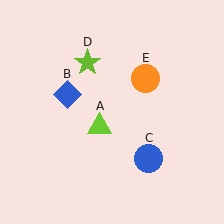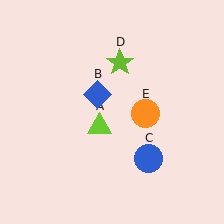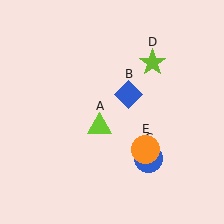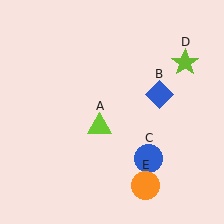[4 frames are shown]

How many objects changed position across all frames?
3 objects changed position: blue diamond (object B), lime star (object D), orange circle (object E).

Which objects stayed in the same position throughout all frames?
Lime triangle (object A) and blue circle (object C) remained stationary.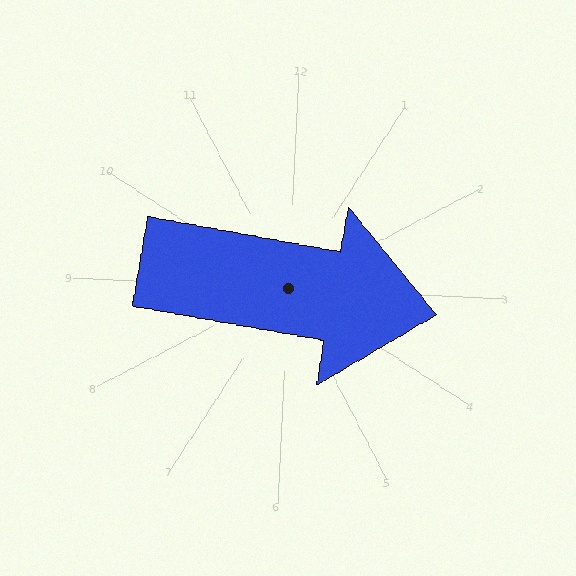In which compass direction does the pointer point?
East.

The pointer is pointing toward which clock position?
Roughly 3 o'clock.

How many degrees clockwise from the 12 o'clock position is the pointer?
Approximately 97 degrees.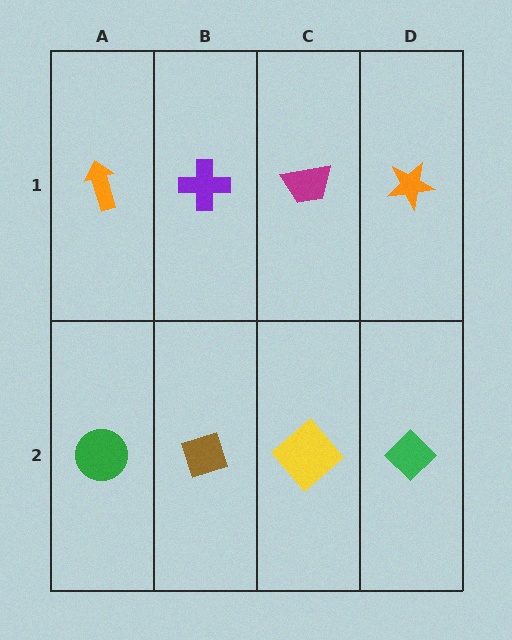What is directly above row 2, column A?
An orange arrow.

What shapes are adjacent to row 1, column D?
A green diamond (row 2, column D), a magenta trapezoid (row 1, column C).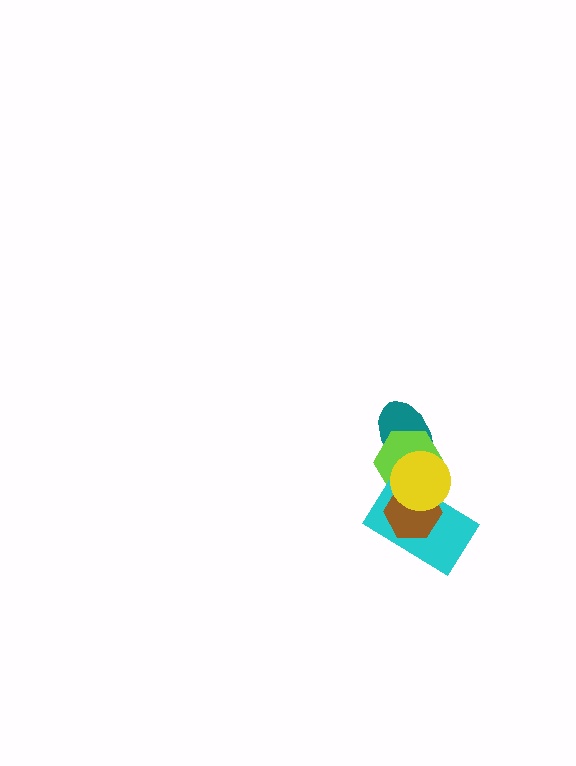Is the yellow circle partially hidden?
No, no other shape covers it.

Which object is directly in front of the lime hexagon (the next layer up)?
The cyan rectangle is directly in front of the lime hexagon.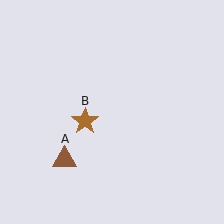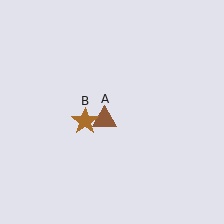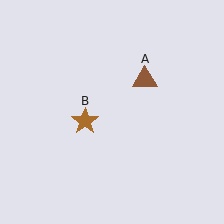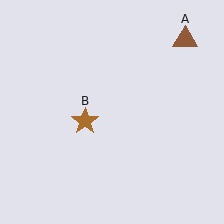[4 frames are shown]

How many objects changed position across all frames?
1 object changed position: brown triangle (object A).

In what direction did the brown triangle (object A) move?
The brown triangle (object A) moved up and to the right.